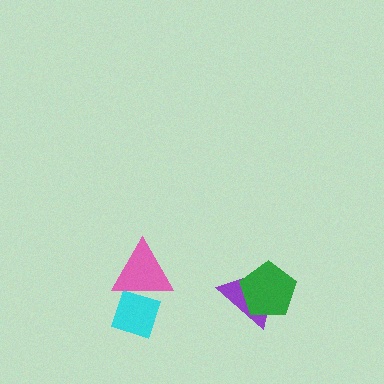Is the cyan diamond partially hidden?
Yes, it is partially covered by another shape.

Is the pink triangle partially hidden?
No, no other shape covers it.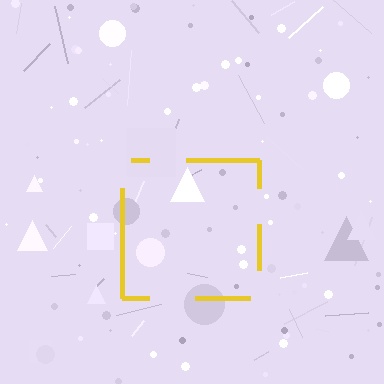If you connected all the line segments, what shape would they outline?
They would outline a square.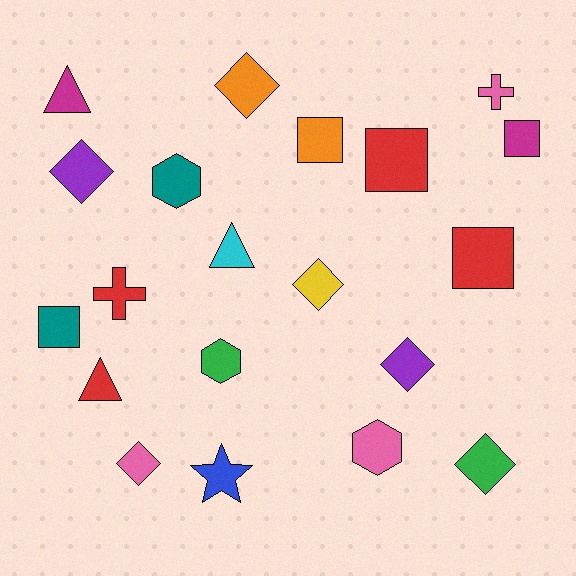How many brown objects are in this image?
There are no brown objects.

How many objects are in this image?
There are 20 objects.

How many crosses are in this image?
There are 2 crosses.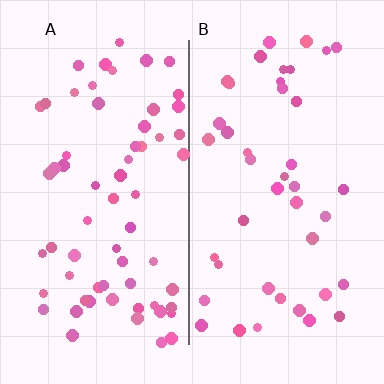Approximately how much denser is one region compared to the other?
Approximately 1.6× — region A over region B.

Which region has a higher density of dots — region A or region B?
A (the left).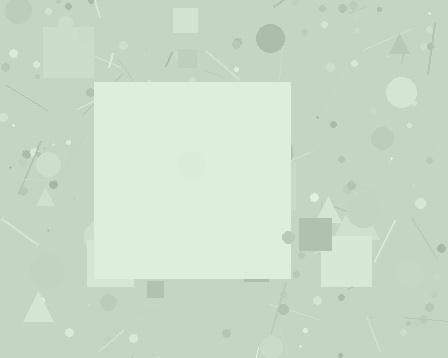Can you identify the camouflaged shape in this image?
The camouflaged shape is a square.